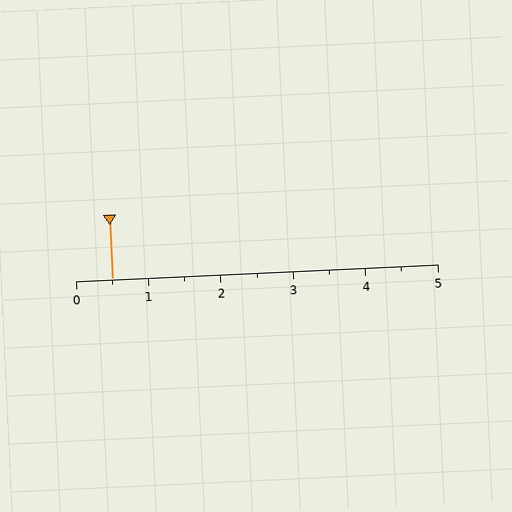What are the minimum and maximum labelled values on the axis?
The axis runs from 0 to 5.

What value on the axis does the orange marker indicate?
The marker indicates approximately 0.5.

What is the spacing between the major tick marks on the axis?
The major ticks are spaced 1 apart.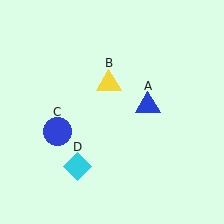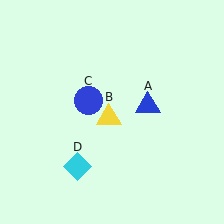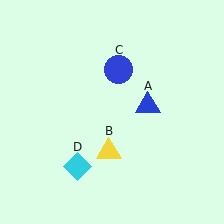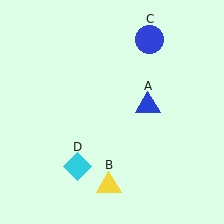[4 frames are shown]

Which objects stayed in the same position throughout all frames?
Blue triangle (object A) and cyan diamond (object D) remained stationary.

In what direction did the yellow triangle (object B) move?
The yellow triangle (object B) moved down.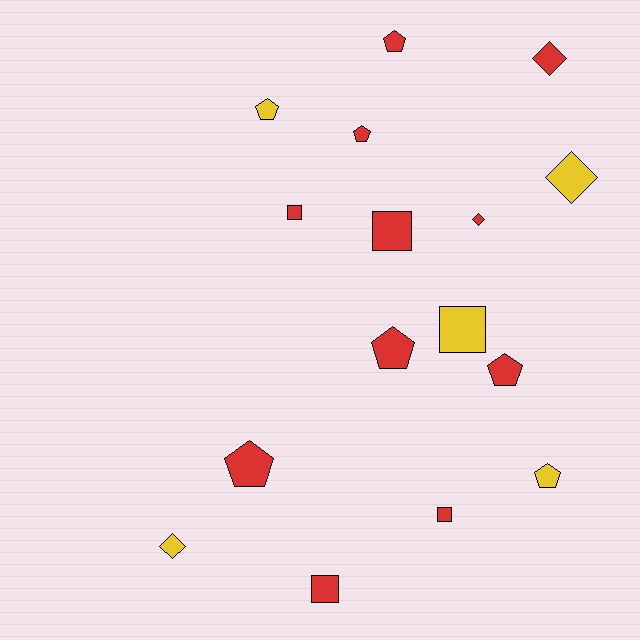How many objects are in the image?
There are 16 objects.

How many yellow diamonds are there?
There are 2 yellow diamonds.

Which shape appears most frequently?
Pentagon, with 7 objects.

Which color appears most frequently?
Red, with 11 objects.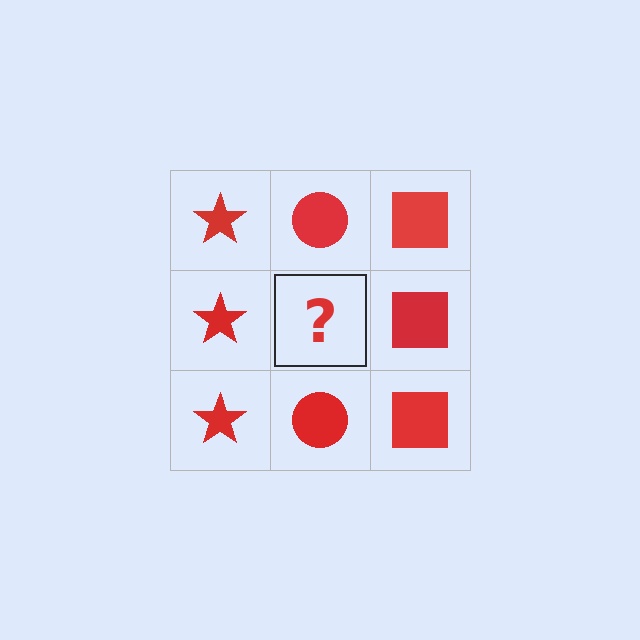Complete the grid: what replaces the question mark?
The question mark should be replaced with a red circle.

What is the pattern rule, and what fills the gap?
The rule is that each column has a consistent shape. The gap should be filled with a red circle.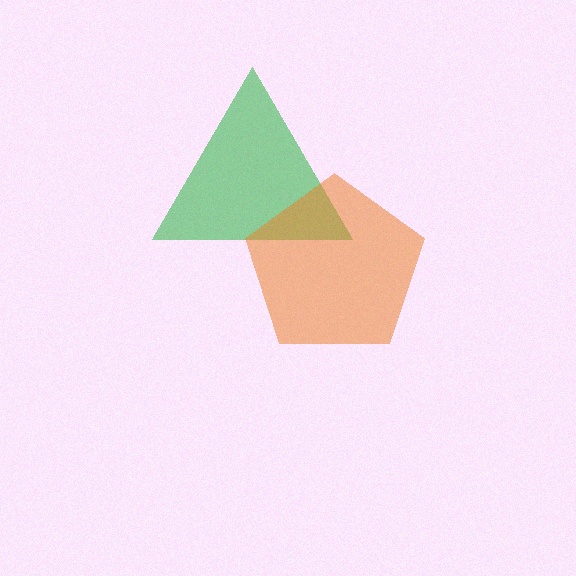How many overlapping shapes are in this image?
There are 2 overlapping shapes in the image.